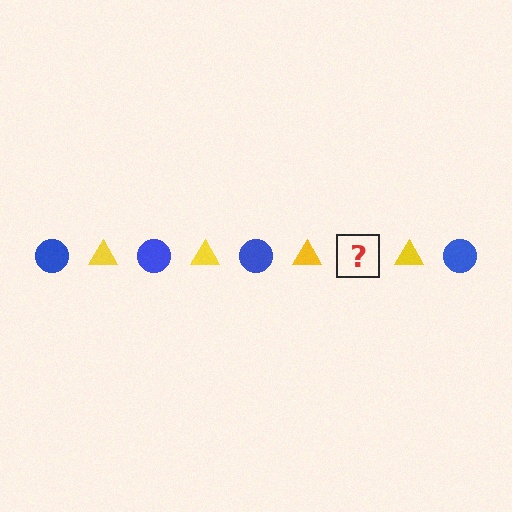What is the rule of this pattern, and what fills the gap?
The rule is that the pattern alternates between blue circle and yellow triangle. The gap should be filled with a blue circle.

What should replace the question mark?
The question mark should be replaced with a blue circle.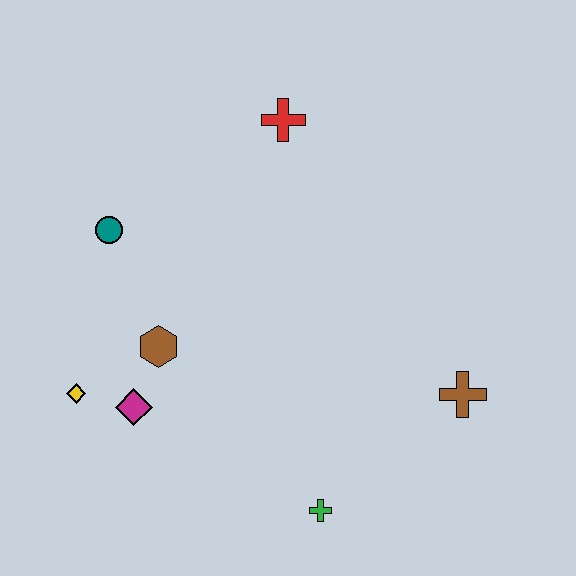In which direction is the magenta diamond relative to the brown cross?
The magenta diamond is to the left of the brown cross.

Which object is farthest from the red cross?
The green cross is farthest from the red cross.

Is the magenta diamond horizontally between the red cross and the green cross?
No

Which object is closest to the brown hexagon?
The magenta diamond is closest to the brown hexagon.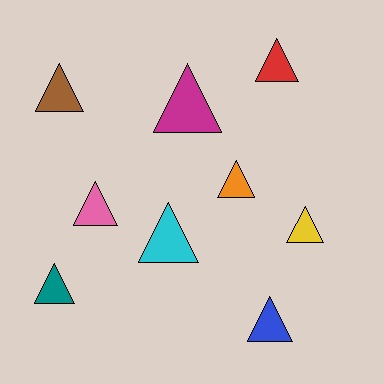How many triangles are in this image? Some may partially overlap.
There are 9 triangles.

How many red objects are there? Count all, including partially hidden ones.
There is 1 red object.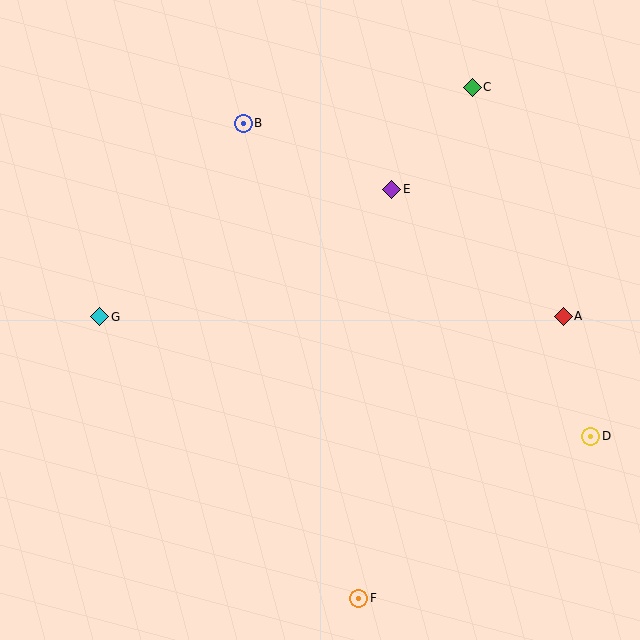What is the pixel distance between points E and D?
The distance between E and D is 317 pixels.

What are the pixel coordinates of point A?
Point A is at (563, 316).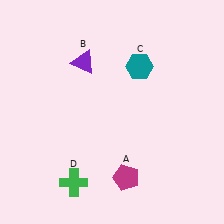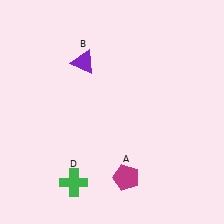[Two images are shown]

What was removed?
The teal hexagon (C) was removed in Image 2.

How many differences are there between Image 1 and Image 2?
There is 1 difference between the two images.